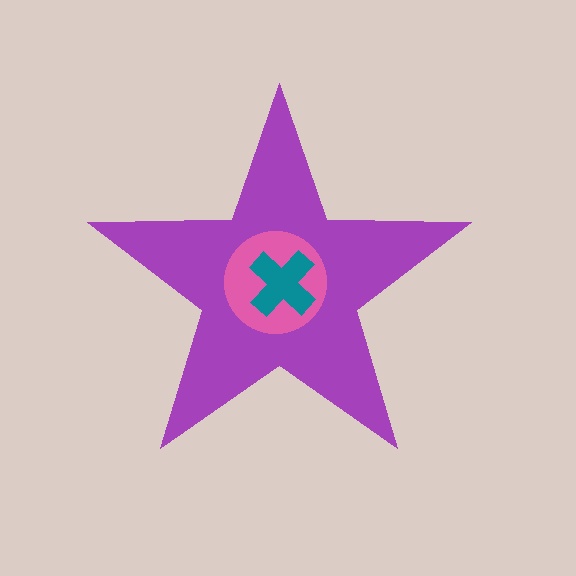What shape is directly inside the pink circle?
The teal cross.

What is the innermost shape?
The teal cross.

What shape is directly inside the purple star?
The pink circle.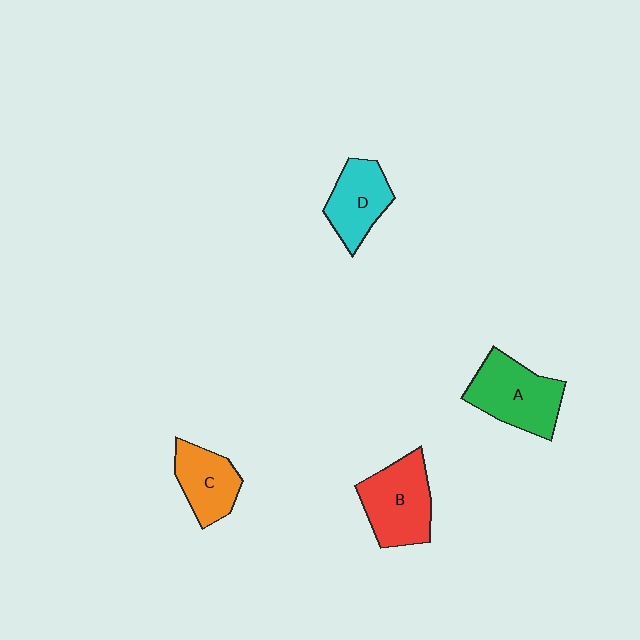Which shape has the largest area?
Shape A (green).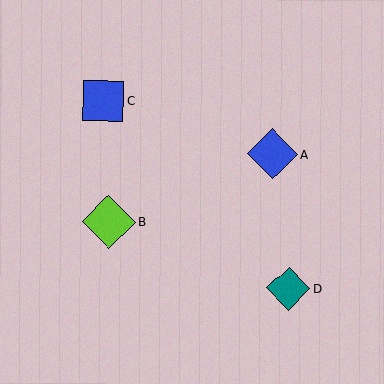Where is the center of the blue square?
The center of the blue square is at (103, 101).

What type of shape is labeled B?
Shape B is a lime diamond.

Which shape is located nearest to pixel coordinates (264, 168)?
The blue diamond (labeled A) at (273, 154) is nearest to that location.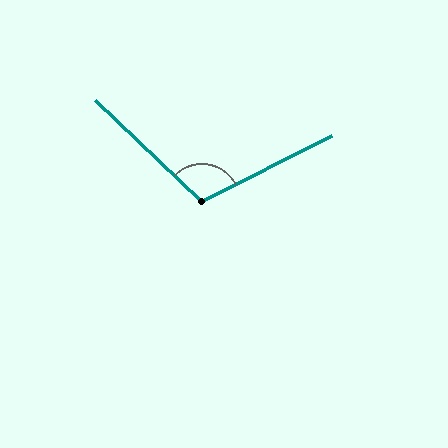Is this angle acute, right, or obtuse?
It is obtuse.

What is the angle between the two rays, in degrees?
Approximately 110 degrees.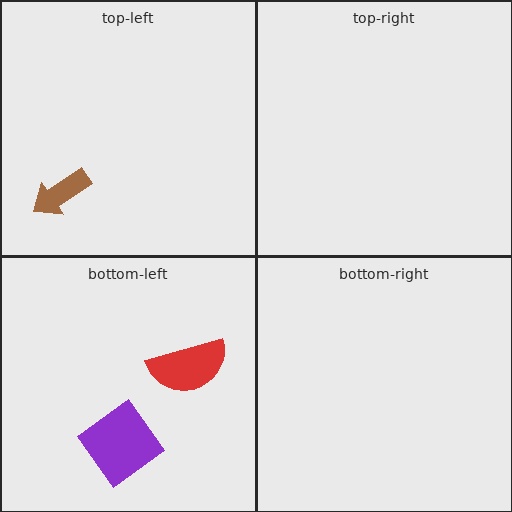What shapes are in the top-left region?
The brown arrow.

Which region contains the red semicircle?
The bottom-left region.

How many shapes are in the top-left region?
1.